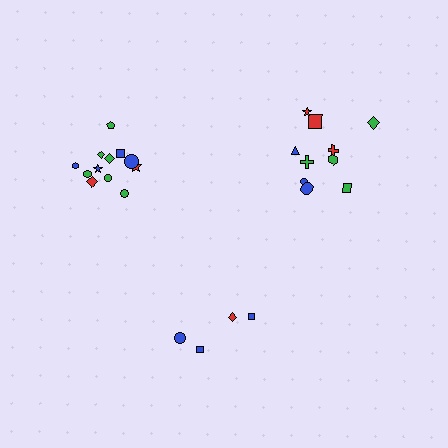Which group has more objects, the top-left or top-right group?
The top-left group.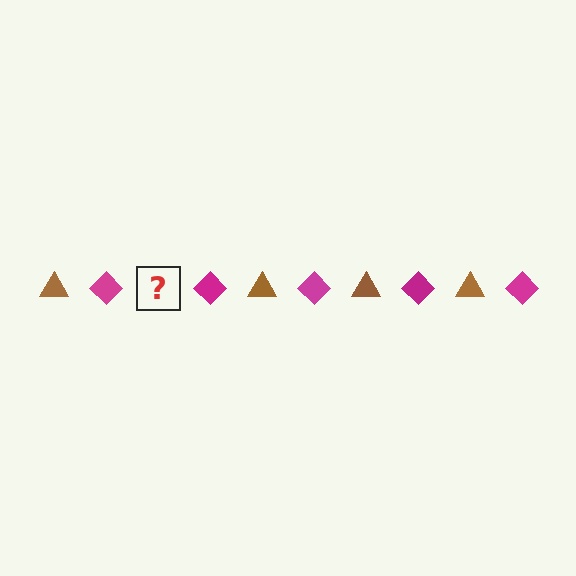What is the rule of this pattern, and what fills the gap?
The rule is that the pattern alternates between brown triangle and magenta diamond. The gap should be filled with a brown triangle.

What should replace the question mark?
The question mark should be replaced with a brown triangle.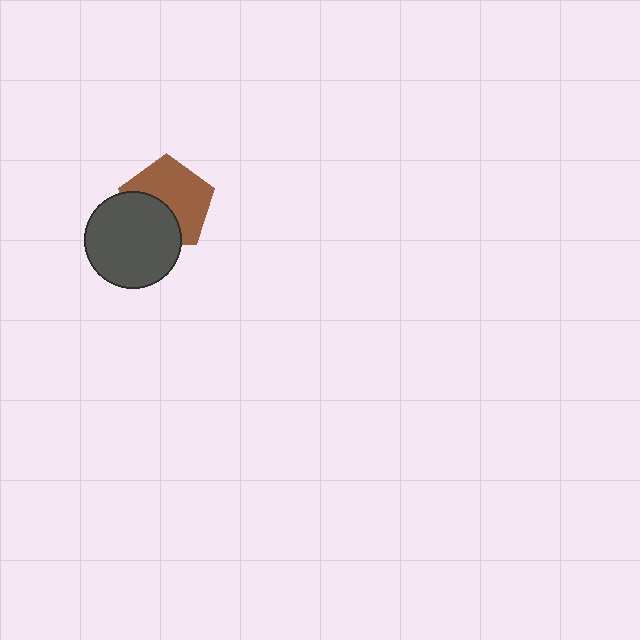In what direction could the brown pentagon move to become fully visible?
The brown pentagon could move toward the upper-right. That would shift it out from behind the dark gray circle entirely.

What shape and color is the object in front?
The object in front is a dark gray circle.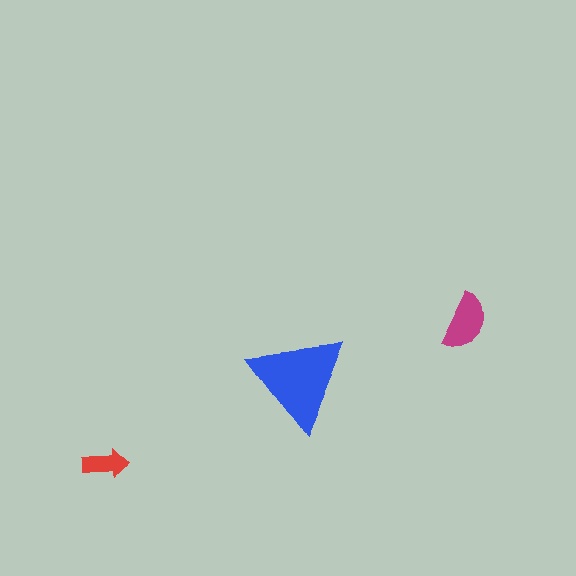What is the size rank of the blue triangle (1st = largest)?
1st.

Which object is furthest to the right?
The magenta semicircle is rightmost.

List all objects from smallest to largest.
The red arrow, the magenta semicircle, the blue triangle.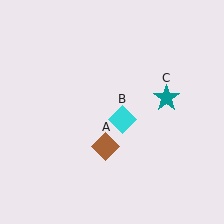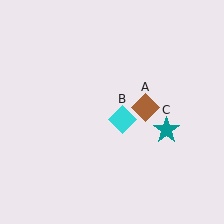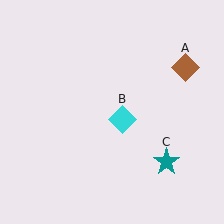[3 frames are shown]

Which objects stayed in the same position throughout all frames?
Cyan diamond (object B) remained stationary.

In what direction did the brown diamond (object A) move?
The brown diamond (object A) moved up and to the right.